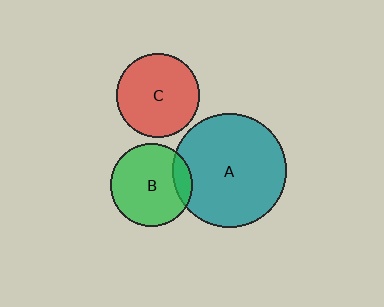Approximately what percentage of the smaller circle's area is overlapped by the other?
Approximately 15%.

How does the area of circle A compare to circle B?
Approximately 1.9 times.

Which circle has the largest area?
Circle A (teal).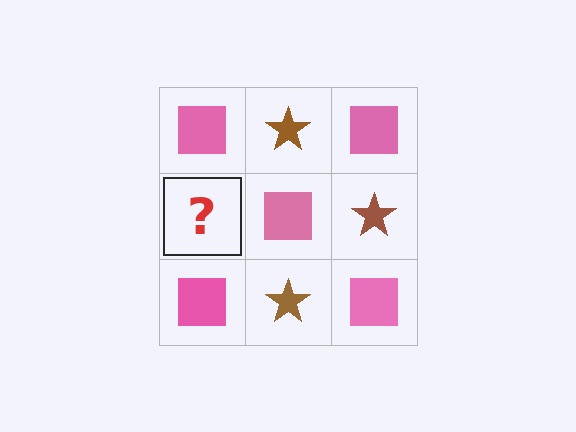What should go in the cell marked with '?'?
The missing cell should contain a brown star.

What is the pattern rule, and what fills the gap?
The rule is that it alternates pink square and brown star in a checkerboard pattern. The gap should be filled with a brown star.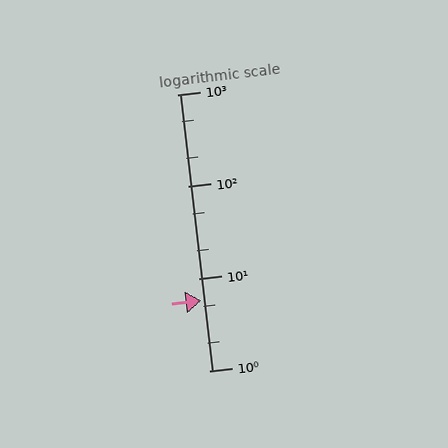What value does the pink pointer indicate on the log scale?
The pointer indicates approximately 5.8.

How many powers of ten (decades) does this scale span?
The scale spans 3 decades, from 1 to 1000.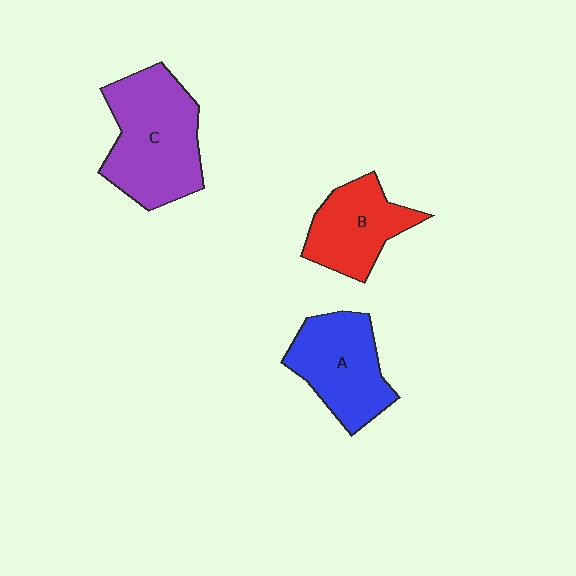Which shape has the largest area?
Shape C (purple).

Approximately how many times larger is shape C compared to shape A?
Approximately 1.3 times.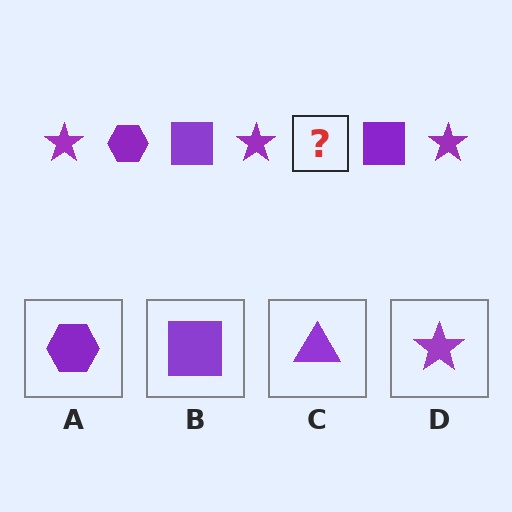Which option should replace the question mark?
Option A.